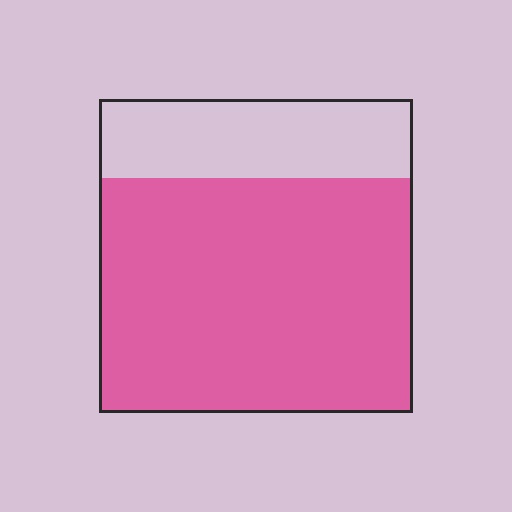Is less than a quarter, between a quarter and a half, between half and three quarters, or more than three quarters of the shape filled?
Between half and three quarters.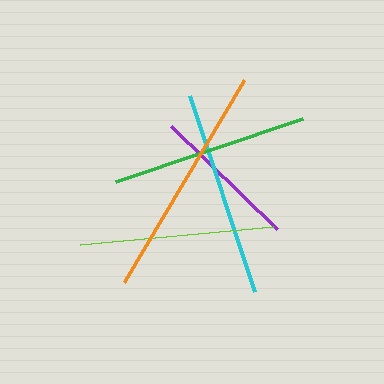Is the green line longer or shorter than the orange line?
The orange line is longer than the green line.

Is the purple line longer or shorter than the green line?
The green line is longer than the purple line.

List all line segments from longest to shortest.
From longest to shortest: orange, cyan, green, lime, purple.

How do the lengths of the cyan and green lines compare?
The cyan and green lines are approximately the same length.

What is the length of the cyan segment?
The cyan segment is approximately 206 pixels long.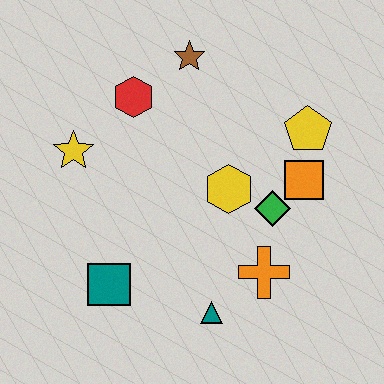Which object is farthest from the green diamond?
The yellow star is farthest from the green diamond.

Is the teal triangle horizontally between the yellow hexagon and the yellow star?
Yes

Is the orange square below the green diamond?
No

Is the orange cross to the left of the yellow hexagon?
No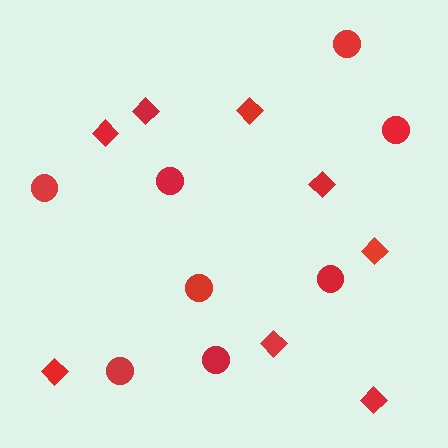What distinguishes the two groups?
There are 2 groups: one group of diamonds (8) and one group of circles (8).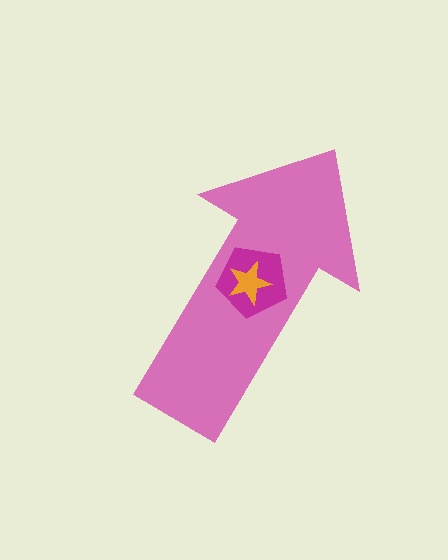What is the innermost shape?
The orange star.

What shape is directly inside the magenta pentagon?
The orange star.